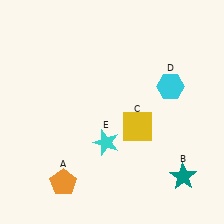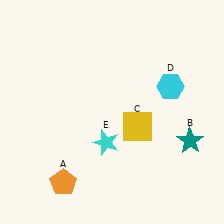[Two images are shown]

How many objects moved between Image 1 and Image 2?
1 object moved between the two images.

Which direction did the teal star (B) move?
The teal star (B) moved up.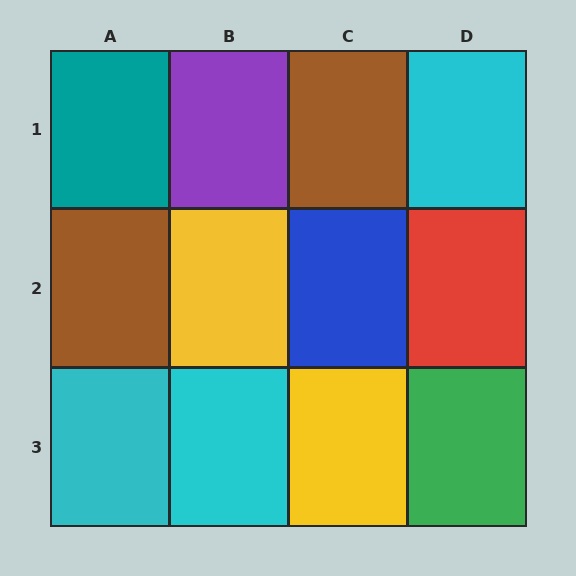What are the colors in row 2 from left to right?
Brown, yellow, blue, red.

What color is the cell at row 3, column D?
Green.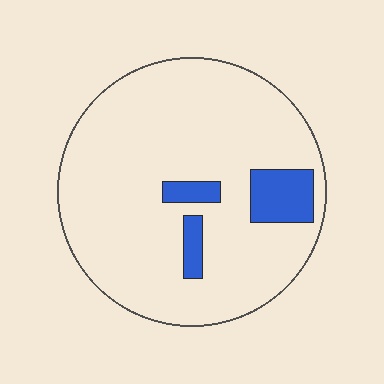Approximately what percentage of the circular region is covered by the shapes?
Approximately 10%.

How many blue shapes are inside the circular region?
3.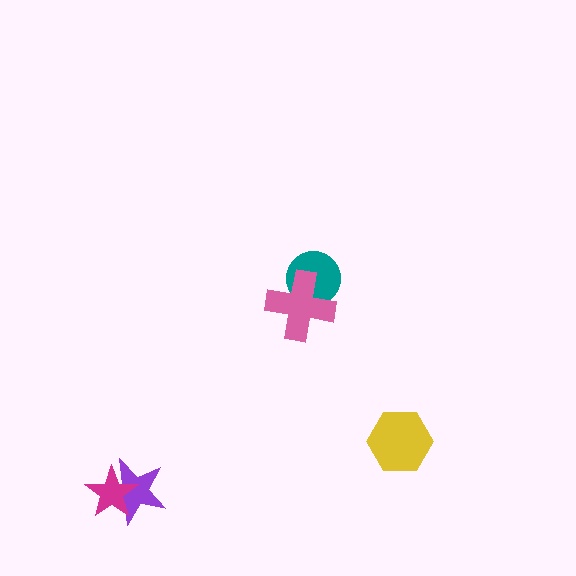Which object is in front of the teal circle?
The pink cross is in front of the teal circle.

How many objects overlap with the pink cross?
1 object overlaps with the pink cross.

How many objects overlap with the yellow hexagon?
0 objects overlap with the yellow hexagon.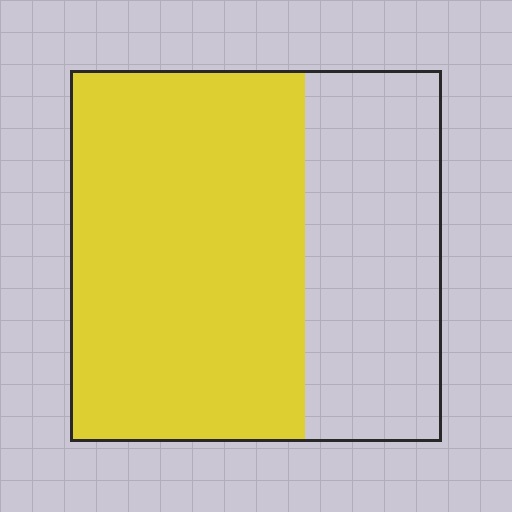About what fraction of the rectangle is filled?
About five eighths (5/8).